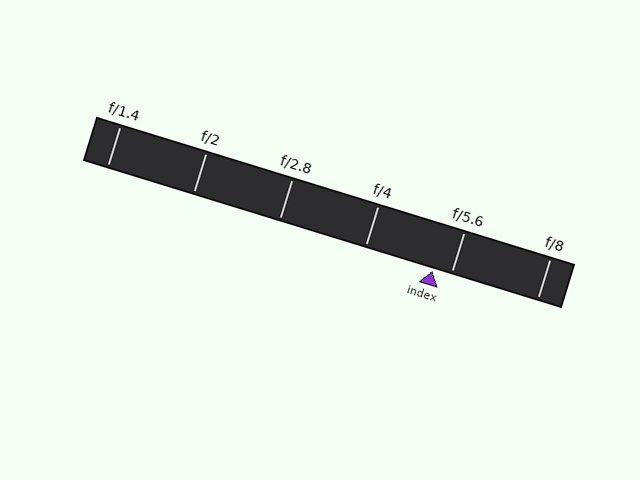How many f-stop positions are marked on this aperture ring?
There are 6 f-stop positions marked.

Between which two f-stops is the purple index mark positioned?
The index mark is between f/4 and f/5.6.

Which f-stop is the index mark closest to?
The index mark is closest to f/5.6.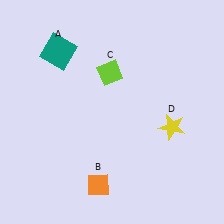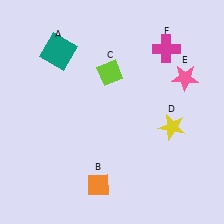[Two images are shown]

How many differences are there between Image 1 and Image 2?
There are 2 differences between the two images.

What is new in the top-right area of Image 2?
A pink star (E) was added in the top-right area of Image 2.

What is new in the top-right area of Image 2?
A magenta cross (F) was added in the top-right area of Image 2.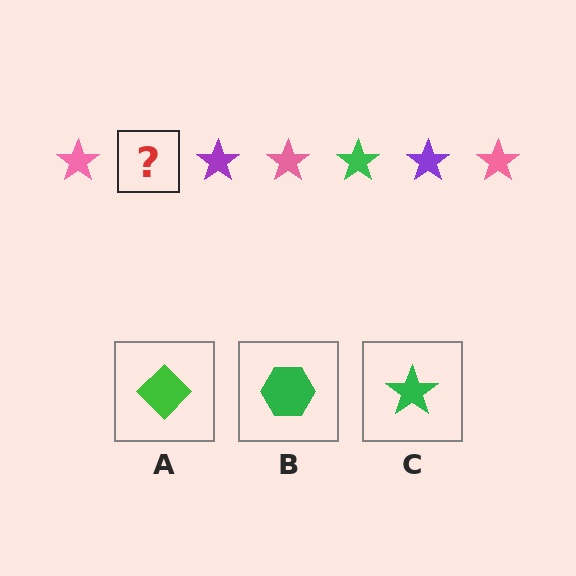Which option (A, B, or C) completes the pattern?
C.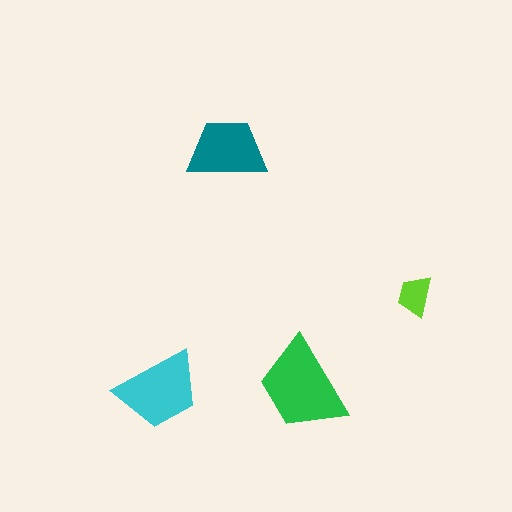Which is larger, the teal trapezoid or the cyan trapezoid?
The cyan one.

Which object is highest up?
The teal trapezoid is topmost.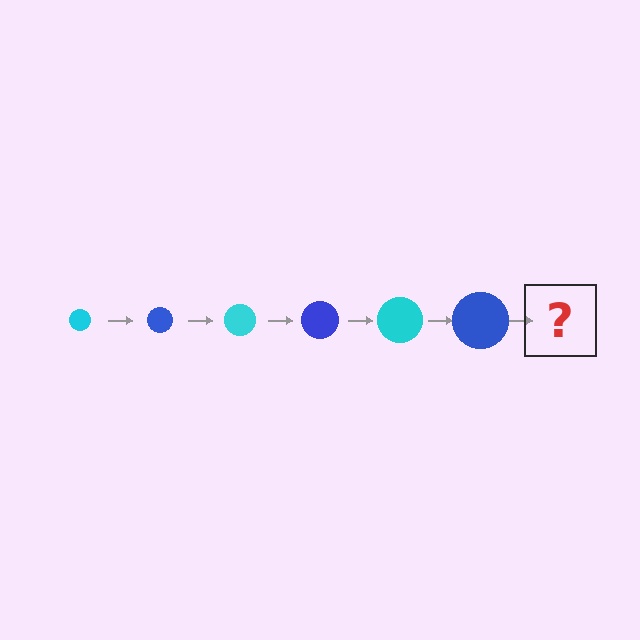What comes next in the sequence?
The next element should be a cyan circle, larger than the previous one.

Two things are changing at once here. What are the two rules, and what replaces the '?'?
The two rules are that the circle grows larger each step and the color cycles through cyan and blue. The '?' should be a cyan circle, larger than the previous one.